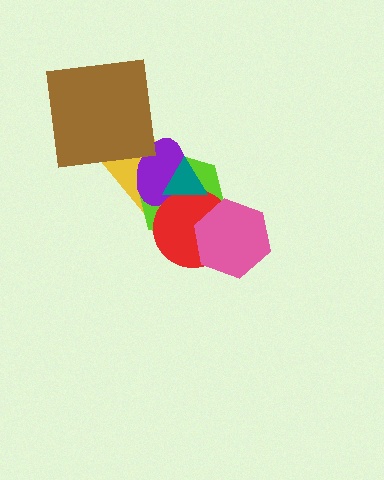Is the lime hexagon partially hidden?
Yes, it is partially covered by another shape.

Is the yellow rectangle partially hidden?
Yes, it is partially covered by another shape.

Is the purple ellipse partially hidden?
Yes, it is partially covered by another shape.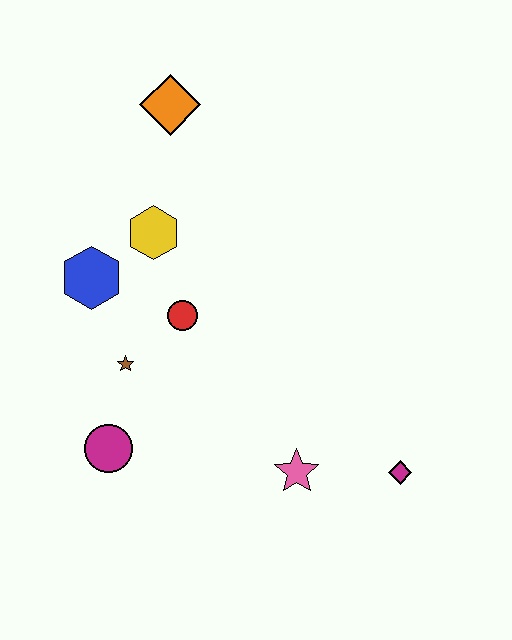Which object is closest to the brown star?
The red circle is closest to the brown star.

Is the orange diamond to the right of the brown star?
Yes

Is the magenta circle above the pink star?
Yes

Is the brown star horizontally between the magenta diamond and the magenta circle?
Yes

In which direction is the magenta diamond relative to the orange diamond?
The magenta diamond is below the orange diamond.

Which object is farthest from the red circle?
The magenta diamond is farthest from the red circle.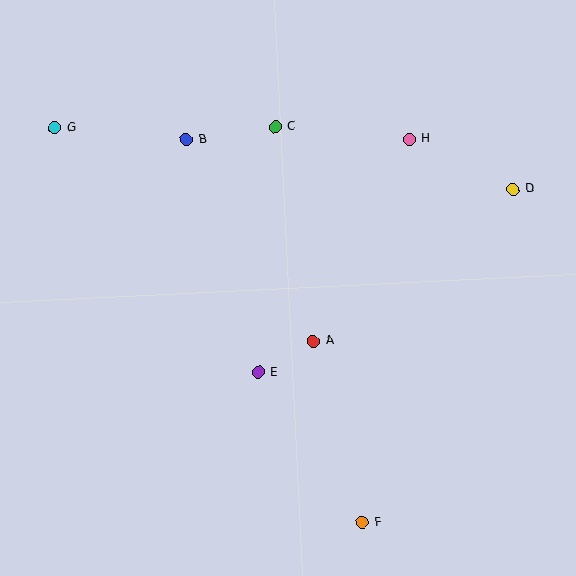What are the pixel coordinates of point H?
Point H is at (409, 139).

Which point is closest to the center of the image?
Point A at (313, 341) is closest to the center.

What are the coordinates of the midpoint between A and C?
The midpoint between A and C is at (294, 234).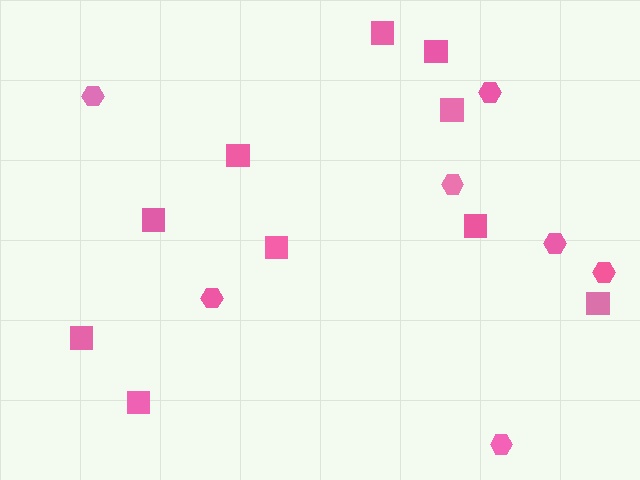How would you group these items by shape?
There are 2 groups: one group of squares (10) and one group of hexagons (7).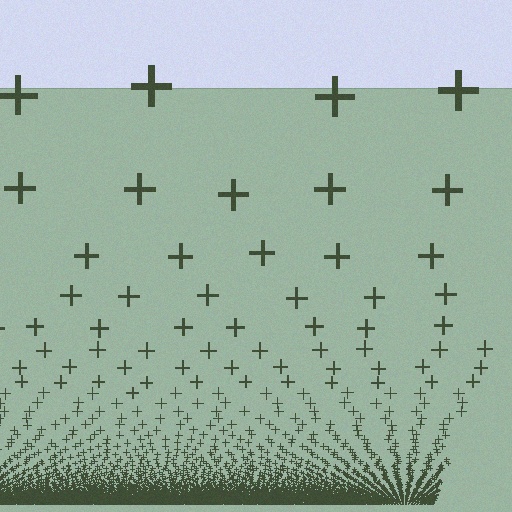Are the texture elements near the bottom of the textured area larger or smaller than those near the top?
Smaller. The gradient is inverted — elements near the bottom are smaller and denser.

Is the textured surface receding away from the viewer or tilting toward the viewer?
The surface appears to tilt toward the viewer. Texture elements get larger and sparser toward the top.